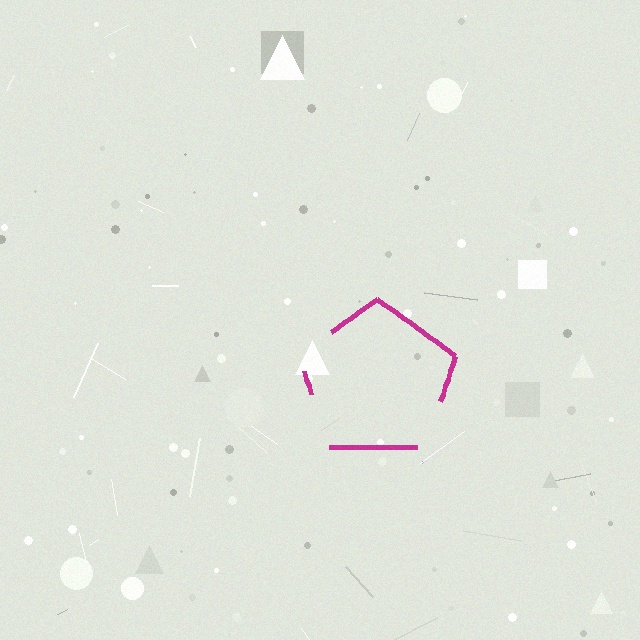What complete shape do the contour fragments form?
The contour fragments form a pentagon.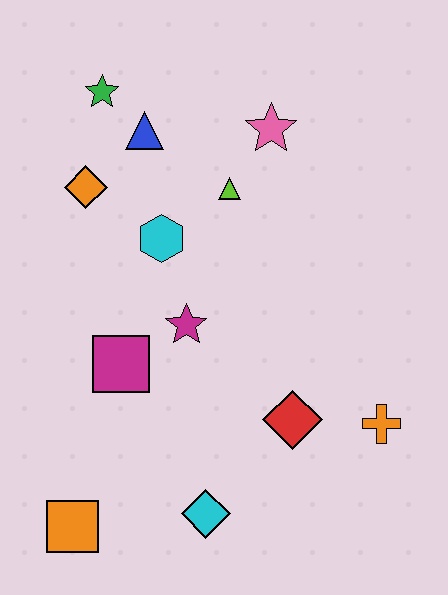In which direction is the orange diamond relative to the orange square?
The orange diamond is above the orange square.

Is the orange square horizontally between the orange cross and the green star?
No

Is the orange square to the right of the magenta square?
No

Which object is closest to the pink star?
The lime triangle is closest to the pink star.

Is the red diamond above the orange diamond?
No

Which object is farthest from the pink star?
The orange square is farthest from the pink star.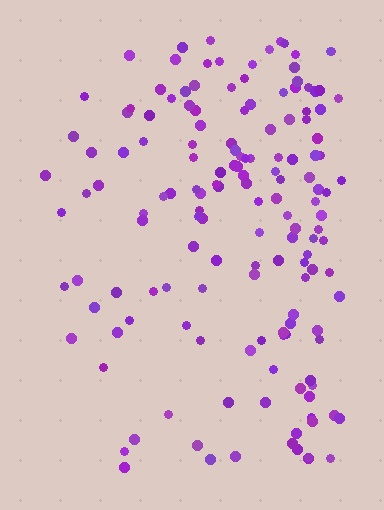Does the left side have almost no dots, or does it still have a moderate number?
Still a moderate number, just noticeably fewer than the right.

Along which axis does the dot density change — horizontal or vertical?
Horizontal.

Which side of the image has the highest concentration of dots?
The right.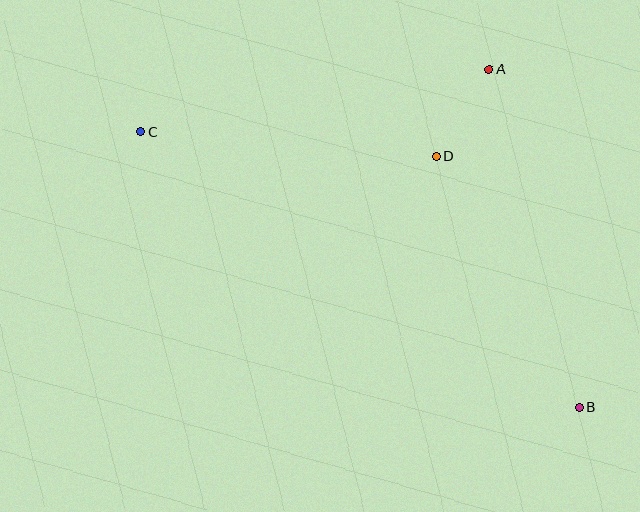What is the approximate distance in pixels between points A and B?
The distance between A and B is approximately 349 pixels.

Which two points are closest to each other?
Points A and D are closest to each other.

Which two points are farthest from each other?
Points B and C are farthest from each other.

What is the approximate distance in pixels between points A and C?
The distance between A and C is approximately 354 pixels.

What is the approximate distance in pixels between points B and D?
The distance between B and D is approximately 289 pixels.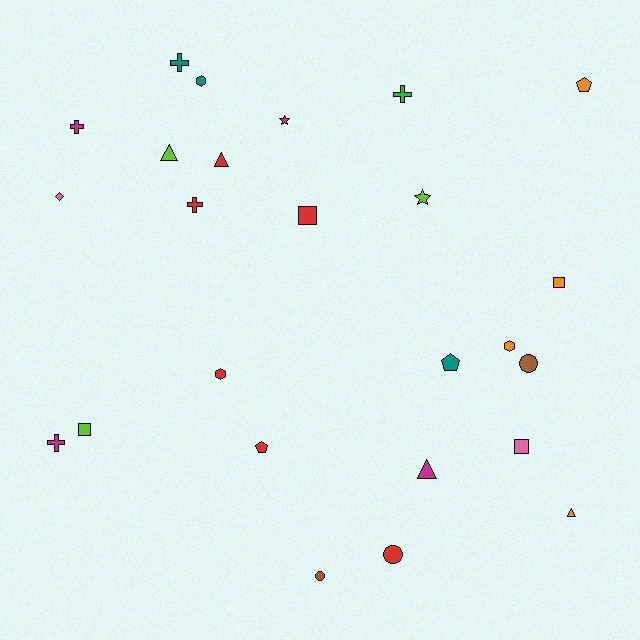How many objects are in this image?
There are 25 objects.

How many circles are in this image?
There are 3 circles.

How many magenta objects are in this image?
There are 4 magenta objects.